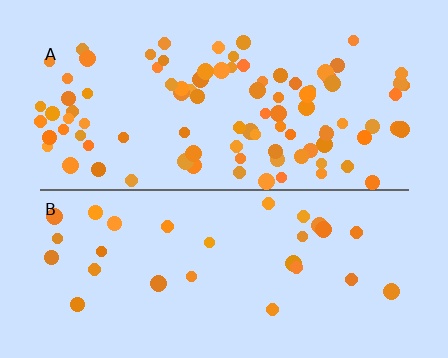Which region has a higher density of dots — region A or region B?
A (the top).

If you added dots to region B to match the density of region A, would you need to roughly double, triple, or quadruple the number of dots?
Approximately triple.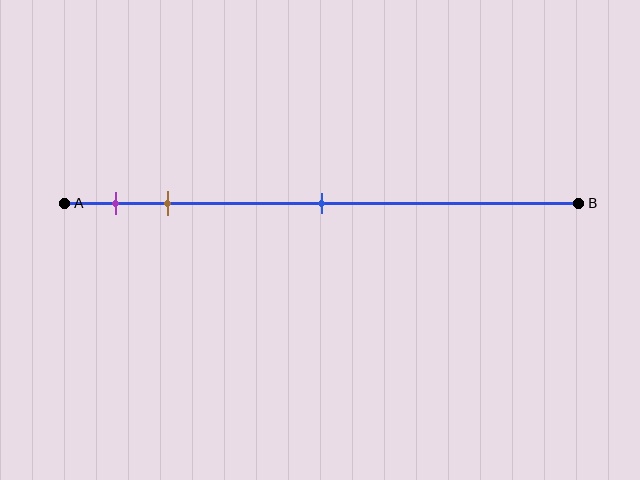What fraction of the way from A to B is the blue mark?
The blue mark is approximately 50% (0.5) of the way from A to B.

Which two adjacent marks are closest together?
The purple and brown marks are the closest adjacent pair.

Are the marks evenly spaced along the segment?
No, the marks are not evenly spaced.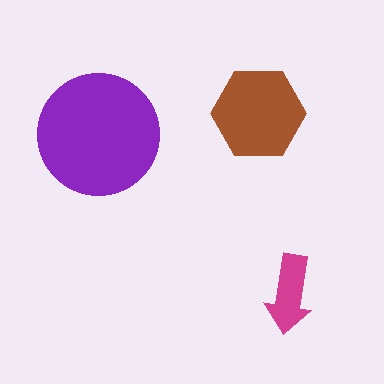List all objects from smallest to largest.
The magenta arrow, the brown hexagon, the purple circle.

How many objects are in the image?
There are 3 objects in the image.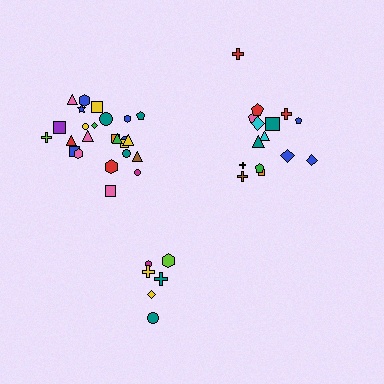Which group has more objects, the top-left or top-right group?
The top-left group.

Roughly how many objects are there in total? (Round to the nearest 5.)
Roughly 45 objects in total.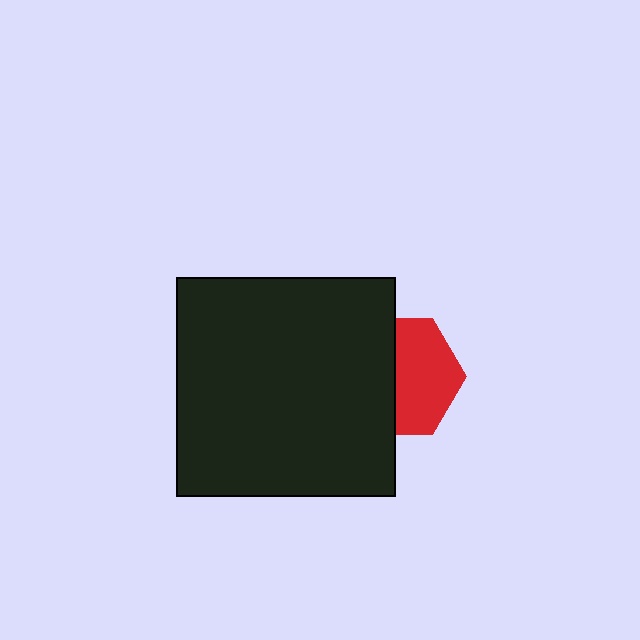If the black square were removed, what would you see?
You would see the complete red hexagon.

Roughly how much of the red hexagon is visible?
About half of it is visible (roughly 54%).